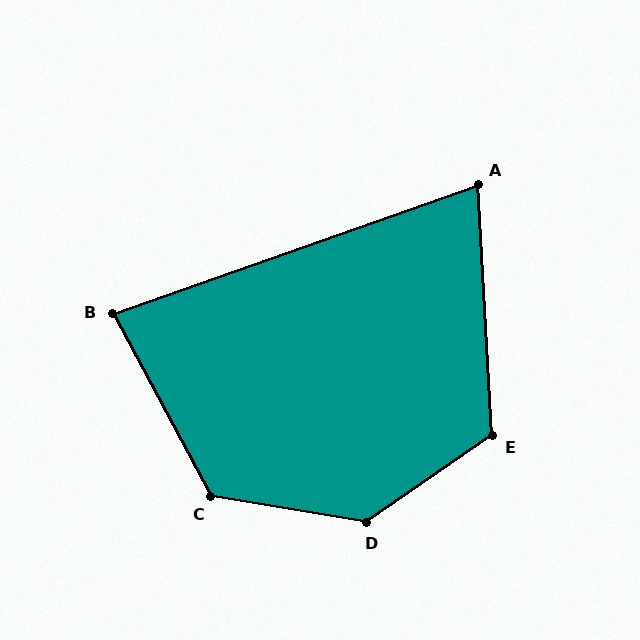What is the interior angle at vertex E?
Approximately 121 degrees (obtuse).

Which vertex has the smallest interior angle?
A, at approximately 74 degrees.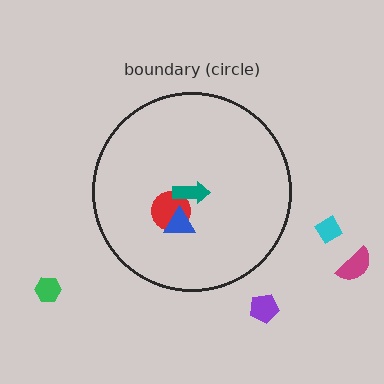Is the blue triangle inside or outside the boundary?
Inside.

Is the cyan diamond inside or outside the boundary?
Outside.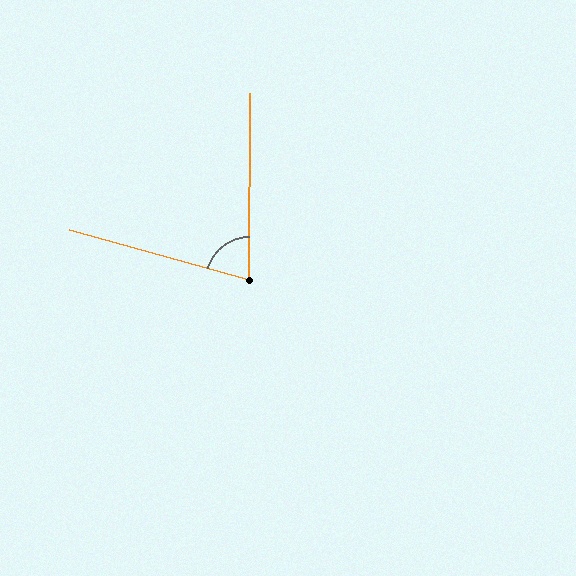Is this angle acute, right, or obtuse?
It is acute.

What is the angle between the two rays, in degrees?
Approximately 75 degrees.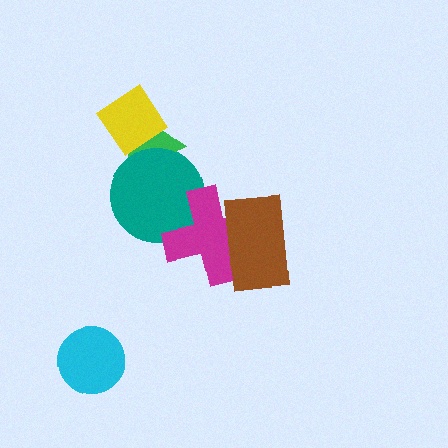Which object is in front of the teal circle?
The magenta cross is in front of the teal circle.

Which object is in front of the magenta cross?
The brown rectangle is in front of the magenta cross.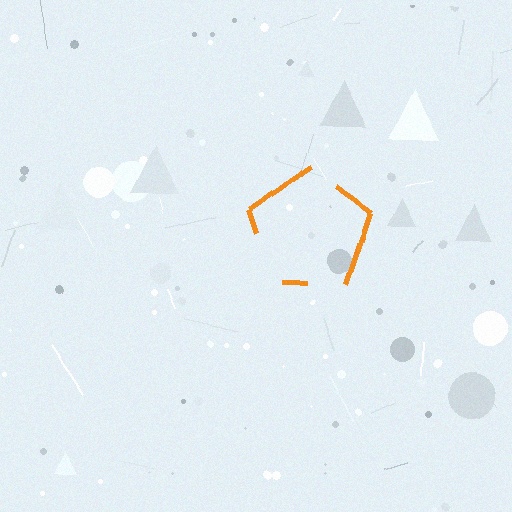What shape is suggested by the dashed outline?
The dashed outline suggests a pentagon.